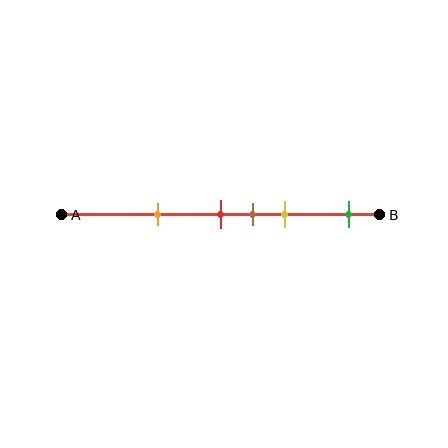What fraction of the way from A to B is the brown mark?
The brown mark is approximately 60% (0.6) of the way from A to B.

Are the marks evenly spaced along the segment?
No, the marks are not evenly spaced.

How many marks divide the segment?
There are 5 marks dividing the segment.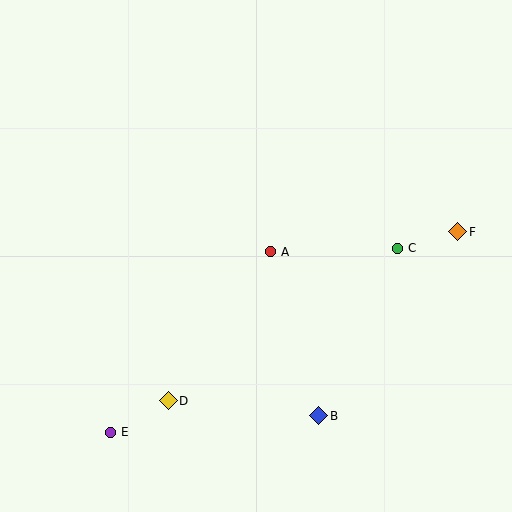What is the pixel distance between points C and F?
The distance between C and F is 63 pixels.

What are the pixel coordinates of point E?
Point E is at (110, 432).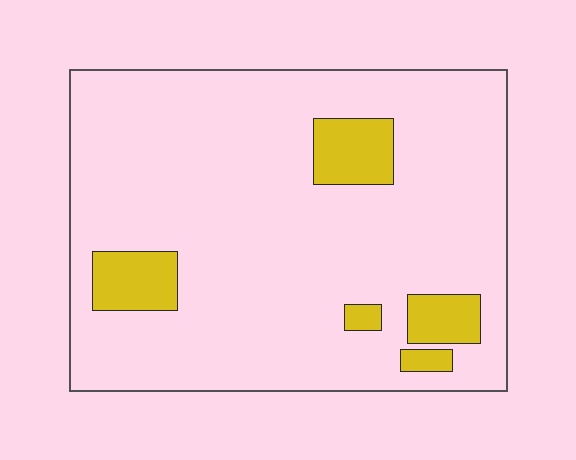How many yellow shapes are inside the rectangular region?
5.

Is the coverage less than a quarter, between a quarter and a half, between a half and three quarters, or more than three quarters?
Less than a quarter.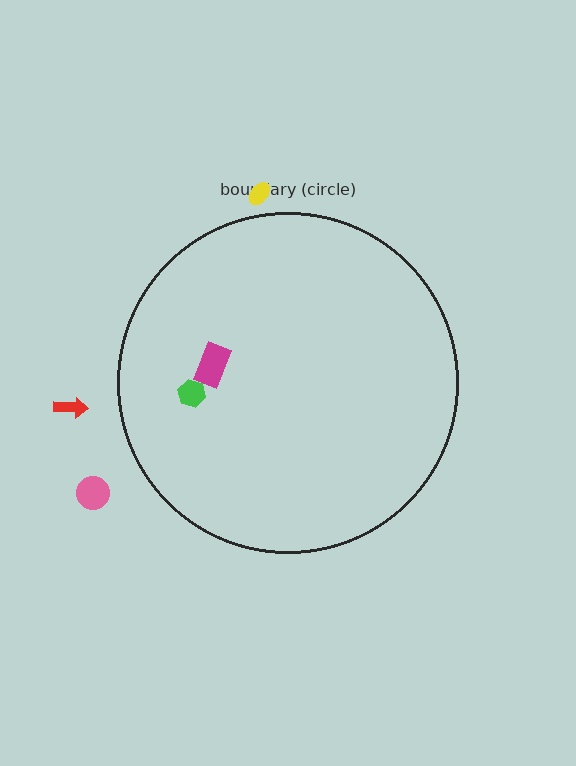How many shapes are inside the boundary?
2 inside, 3 outside.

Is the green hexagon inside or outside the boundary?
Inside.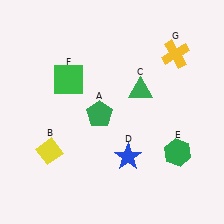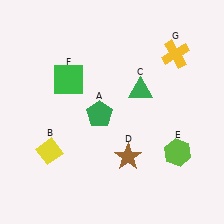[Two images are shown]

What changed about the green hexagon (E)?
In Image 1, E is green. In Image 2, it changed to lime.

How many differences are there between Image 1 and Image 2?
There are 2 differences between the two images.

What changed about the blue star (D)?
In Image 1, D is blue. In Image 2, it changed to brown.